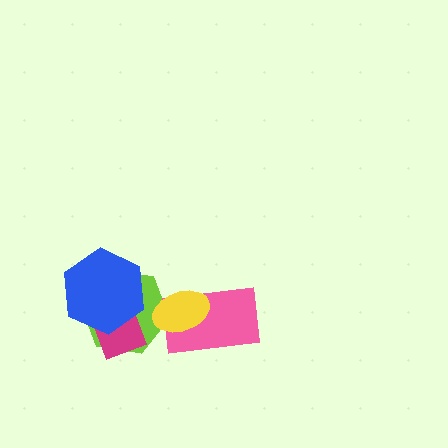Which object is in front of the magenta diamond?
The blue hexagon is in front of the magenta diamond.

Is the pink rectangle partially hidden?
Yes, it is partially covered by another shape.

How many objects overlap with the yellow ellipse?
2 objects overlap with the yellow ellipse.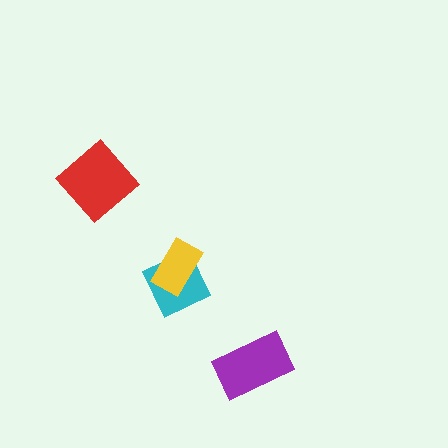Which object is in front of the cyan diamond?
The yellow rectangle is in front of the cyan diamond.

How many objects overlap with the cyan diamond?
1 object overlaps with the cyan diamond.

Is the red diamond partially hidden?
No, no other shape covers it.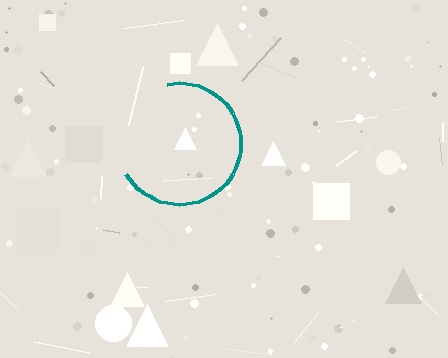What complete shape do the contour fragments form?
The contour fragments form a circle.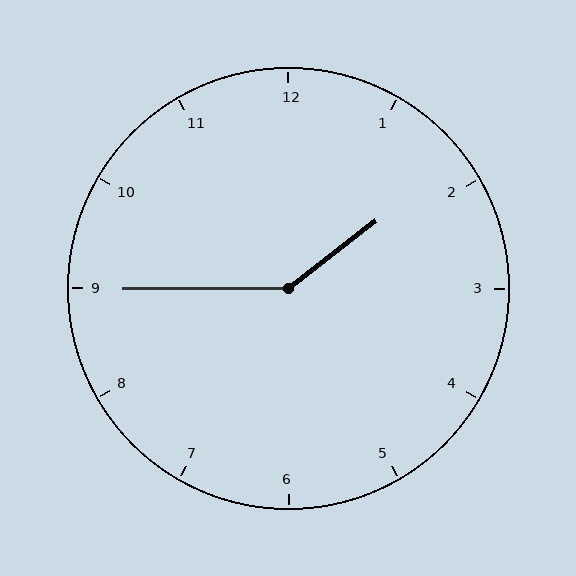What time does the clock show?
1:45.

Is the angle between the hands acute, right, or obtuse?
It is obtuse.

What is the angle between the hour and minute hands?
Approximately 142 degrees.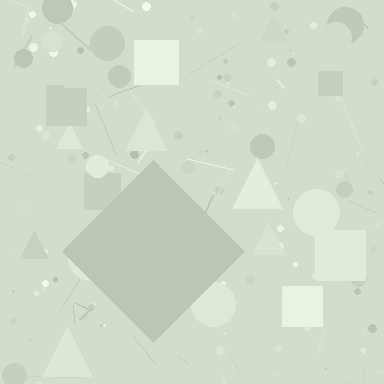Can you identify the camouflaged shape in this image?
The camouflaged shape is a diamond.